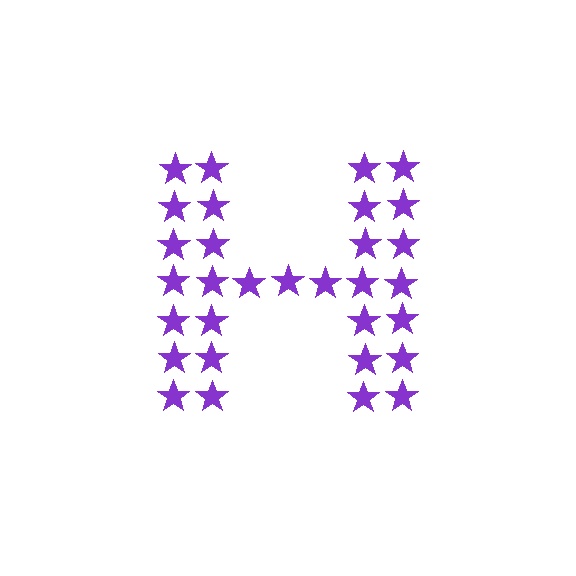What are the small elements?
The small elements are stars.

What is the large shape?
The large shape is the letter H.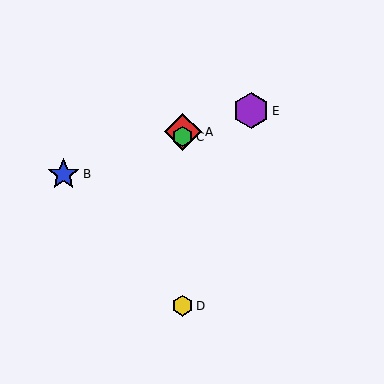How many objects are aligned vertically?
3 objects (A, C, D) are aligned vertically.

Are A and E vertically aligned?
No, A is at x≈183 and E is at x≈251.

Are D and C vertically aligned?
Yes, both are at x≈183.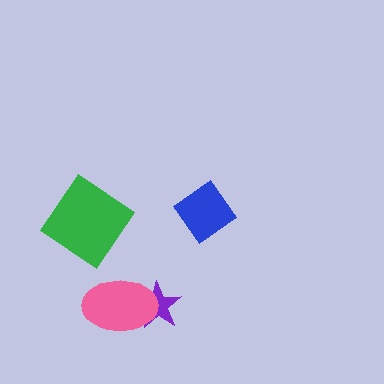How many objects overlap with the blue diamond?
0 objects overlap with the blue diamond.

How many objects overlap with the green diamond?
0 objects overlap with the green diamond.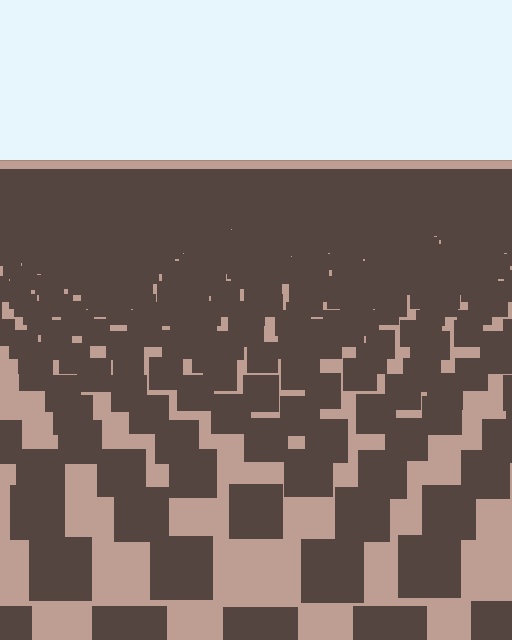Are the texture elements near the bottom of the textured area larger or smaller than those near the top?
Larger. Near the bottom, elements are closer to the viewer and appear at a bigger on-screen size.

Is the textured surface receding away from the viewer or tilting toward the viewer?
The surface is receding away from the viewer. Texture elements get smaller and denser toward the top.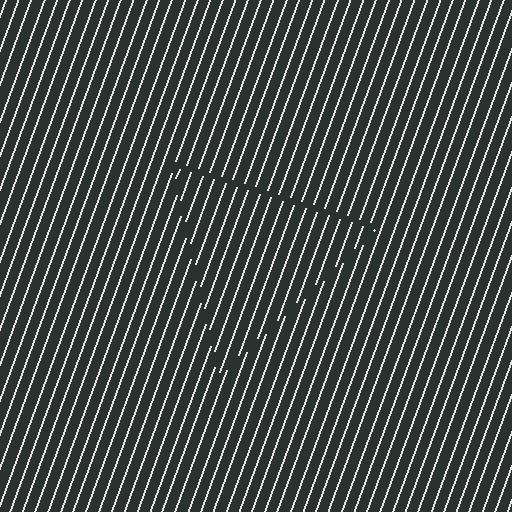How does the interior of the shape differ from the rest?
The interior of the shape contains the same grating, shifted by half a period — the contour is defined by the phase discontinuity where line-ends from the inner and outer gratings abut.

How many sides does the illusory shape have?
3 sides — the line-ends trace a triangle.